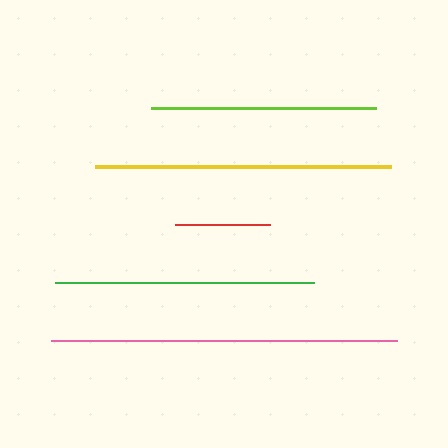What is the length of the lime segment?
The lime segment is approximately 225 pixels long.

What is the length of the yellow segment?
The yellow segment is approximately 297 pixels long.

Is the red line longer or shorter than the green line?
The green line is longer than the red line.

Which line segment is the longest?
The pink line is the longest at approximately 346 pixels.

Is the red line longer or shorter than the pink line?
The pink line is longer than the red line.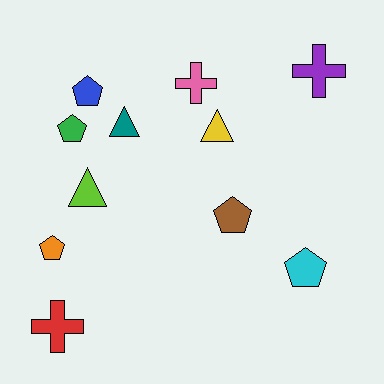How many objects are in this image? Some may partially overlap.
There are 11 objects.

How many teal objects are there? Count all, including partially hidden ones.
There is 1 teal object.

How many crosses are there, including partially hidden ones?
There are 3 crosses.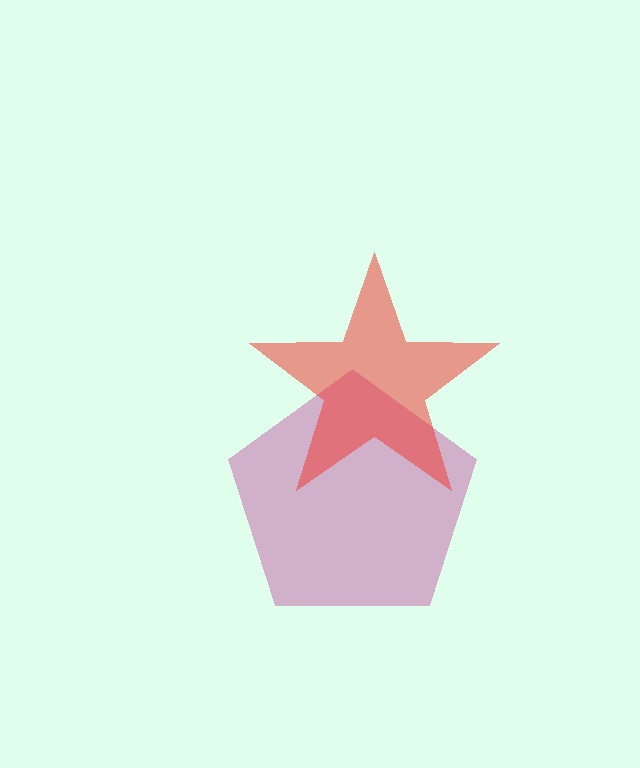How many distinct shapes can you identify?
There are 2 distinct shapes: a magenta pentagon, a red star.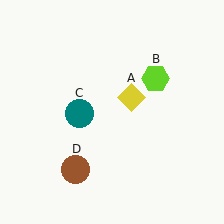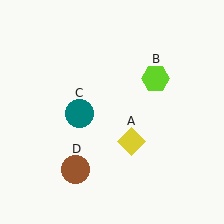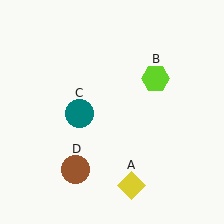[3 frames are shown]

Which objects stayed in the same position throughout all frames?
Lime hexagon (object B) and teal circle (object C) and brown circle (object D) remained stationary.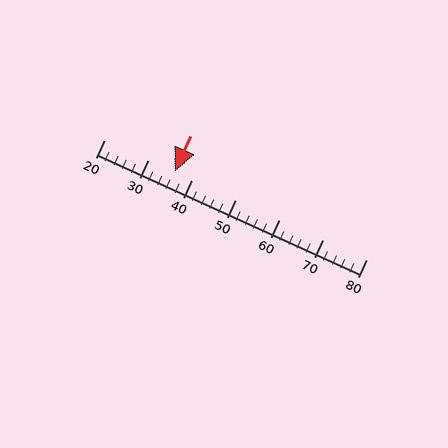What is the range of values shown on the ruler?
The ruler shows values from 20 to 80.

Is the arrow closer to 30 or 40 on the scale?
The arrow is closer to 40.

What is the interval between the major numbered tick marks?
The major tick marks are spaced 10 units apart.